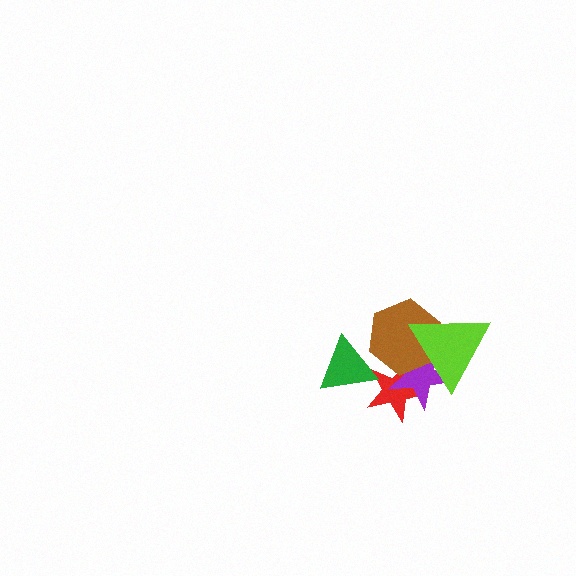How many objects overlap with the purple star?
3 objects overlap with the purple star.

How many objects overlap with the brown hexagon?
3 objects overlap with the brown hexagon.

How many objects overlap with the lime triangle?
3 objects overlap with the lime triangle.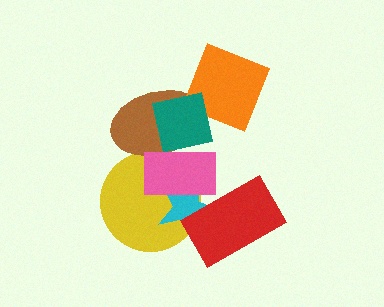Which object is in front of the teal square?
The pink rectangle is in front of the teal square.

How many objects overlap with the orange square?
0 objects overlap with the orange square.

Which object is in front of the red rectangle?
The pink rectangle is in front of the red rectangle.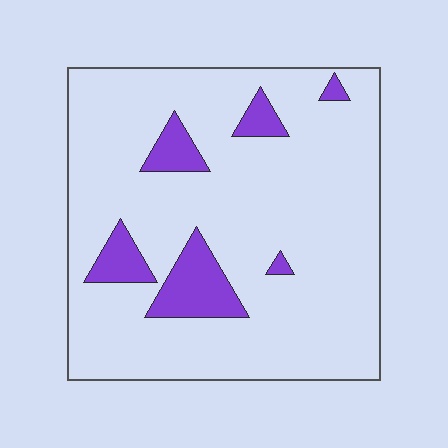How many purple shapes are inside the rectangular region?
6.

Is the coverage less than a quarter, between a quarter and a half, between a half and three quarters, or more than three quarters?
Less than a quarter.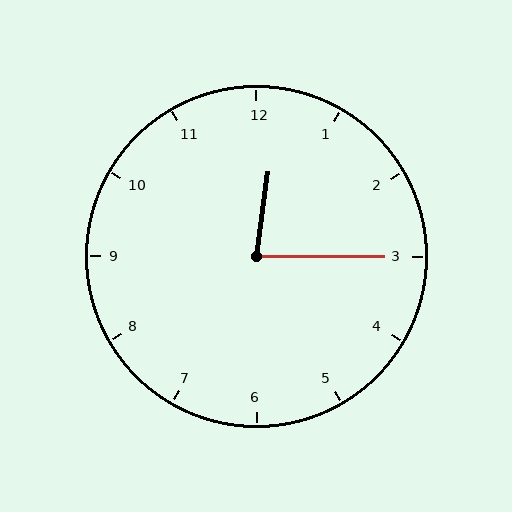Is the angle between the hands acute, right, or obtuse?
It is acute.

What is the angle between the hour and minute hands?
Approximately 82 degrees.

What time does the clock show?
12:15.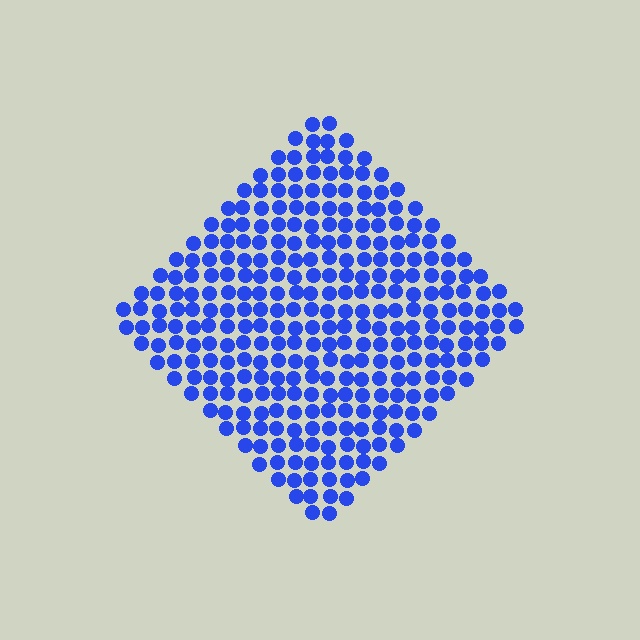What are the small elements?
The small elements are circles.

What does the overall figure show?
The overall figure shows a diamond.